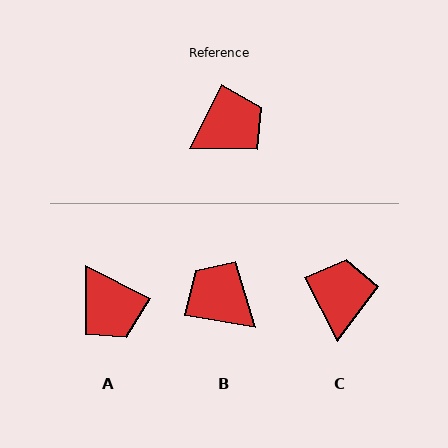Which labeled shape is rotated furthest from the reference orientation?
B, about 107 degrees away.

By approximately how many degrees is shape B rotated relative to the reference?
Approximately 107 degrees counter-clockwise.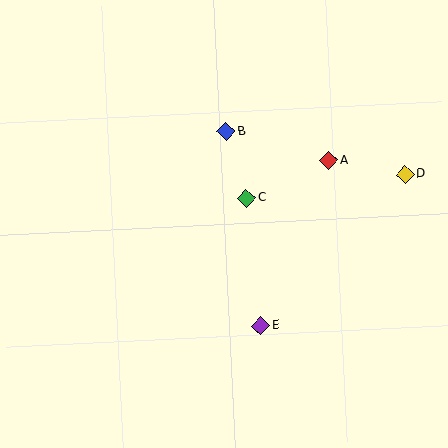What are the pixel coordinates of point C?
Point C is at (247, 198).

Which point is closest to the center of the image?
Point C at (247, 198) is closest to the center.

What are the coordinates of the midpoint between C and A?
The midpoint between C and A is at (288, 179).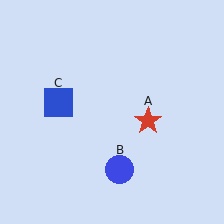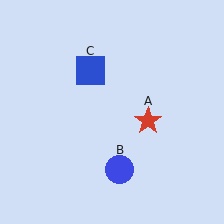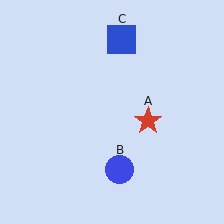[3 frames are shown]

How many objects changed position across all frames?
1 object changed position: blue square (object C).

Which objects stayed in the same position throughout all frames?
Red star (object A) and blue circle (object B) remained stationary.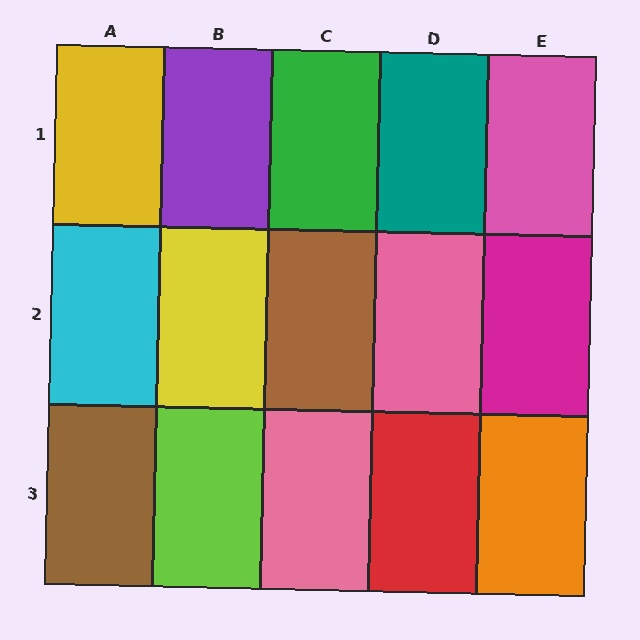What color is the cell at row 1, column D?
Teal.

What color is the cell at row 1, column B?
Purple.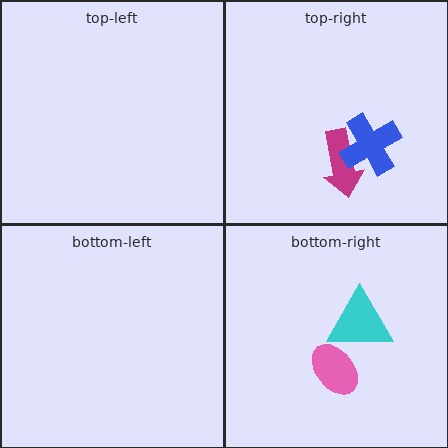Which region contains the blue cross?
The top-right region.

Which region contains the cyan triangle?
The bottom-right region.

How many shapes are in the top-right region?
2.